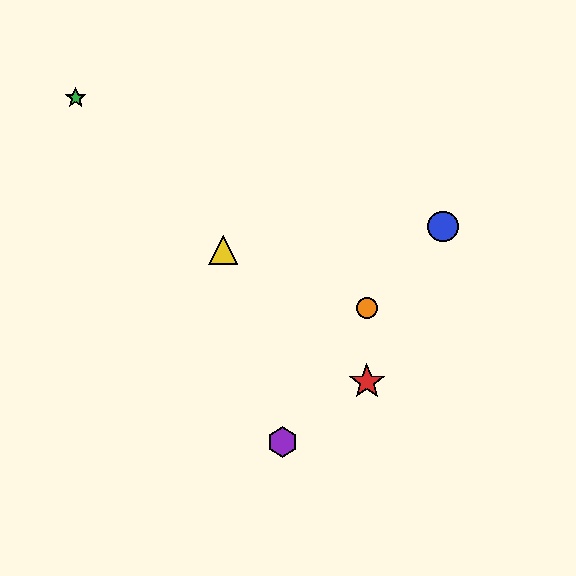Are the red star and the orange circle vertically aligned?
Yes, both are at x≈367.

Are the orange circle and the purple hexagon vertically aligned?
No, the orange circle is at x≈367 and the purple hexagon is at x≈282.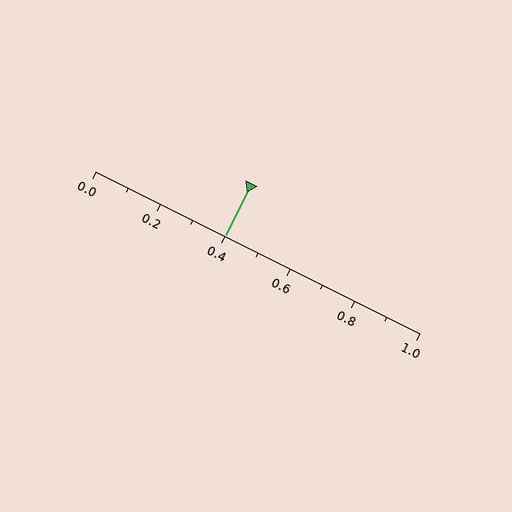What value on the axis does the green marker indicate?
The marker indicates approximately 0.4.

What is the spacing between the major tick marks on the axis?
The major ticks are spaced 0.2 apart.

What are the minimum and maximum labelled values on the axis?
The axis runs from 0.0 to 1.0.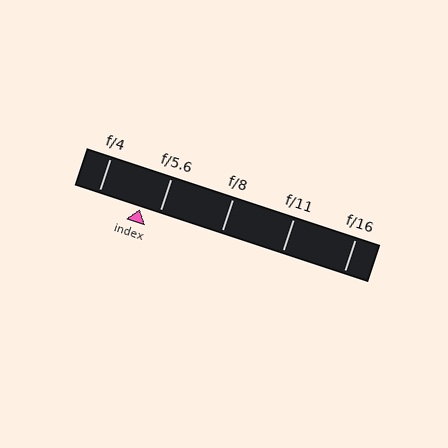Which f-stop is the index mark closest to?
The index mark is closest to f/5.6.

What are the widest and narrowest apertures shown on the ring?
The widest aperture shown is f/4 and the narrowest is f/16.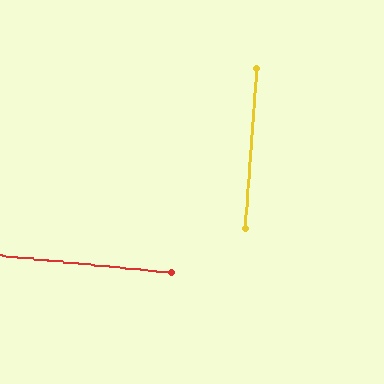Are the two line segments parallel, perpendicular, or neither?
Perpendicular — they meet at approximately 89°.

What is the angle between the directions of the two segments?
Approximately 89 degrees.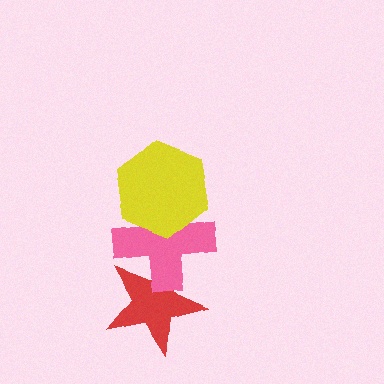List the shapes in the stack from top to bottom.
From top to bottom: the yellow hexagon, the pink cross, the red star.